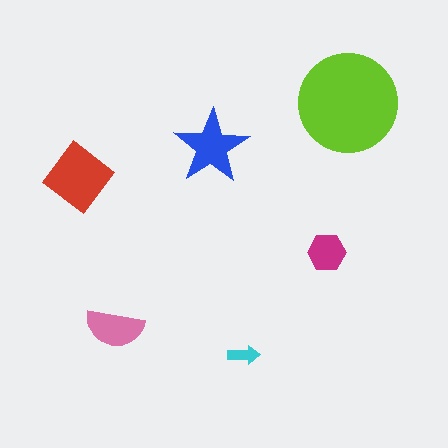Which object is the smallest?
The cyan arrow.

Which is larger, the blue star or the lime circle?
The lime circle.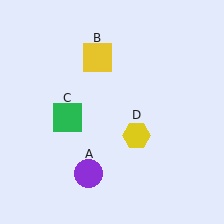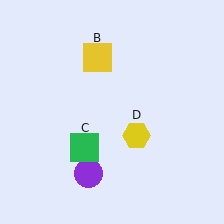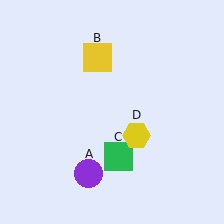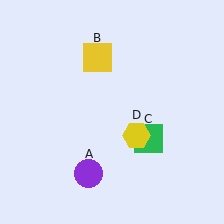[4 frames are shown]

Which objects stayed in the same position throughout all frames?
Purple circle (object A) and yellow square (object B) and yellow hexagon (object D) remained stationary.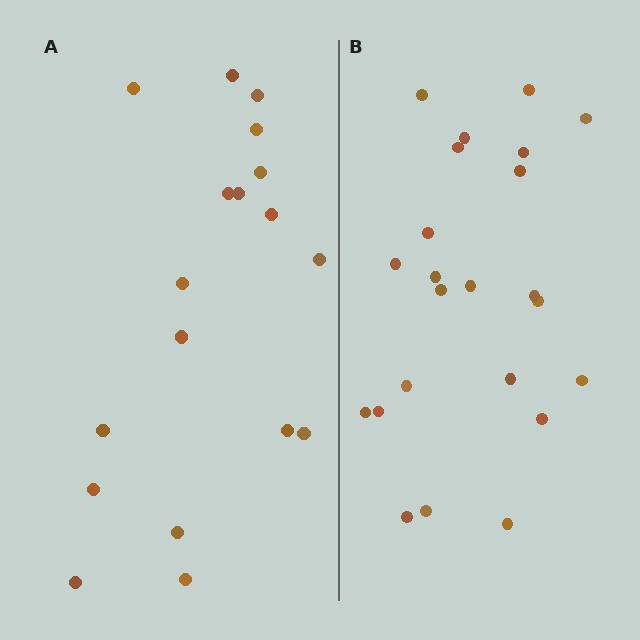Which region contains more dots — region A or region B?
Region B (the right region) has more dots.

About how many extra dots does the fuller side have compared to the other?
Region B has about 5 more dots than region A.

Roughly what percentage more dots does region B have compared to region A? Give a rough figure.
About 30% more.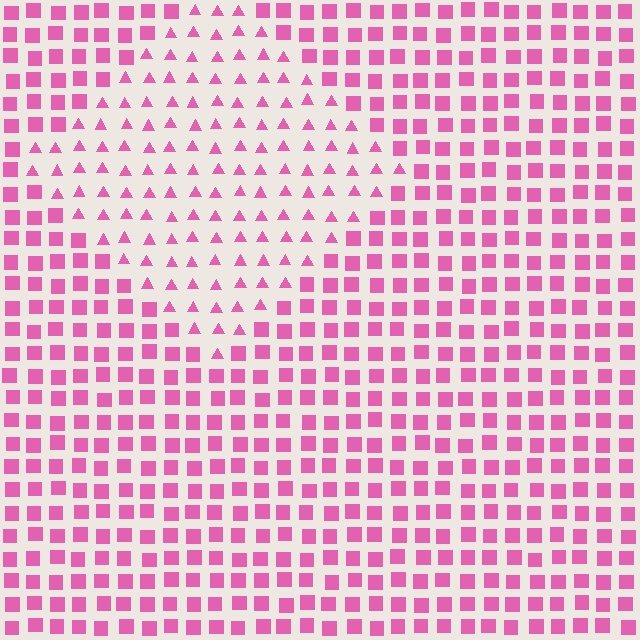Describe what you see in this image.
The image is filled with small pink elements arranged in a uniform grid. A diamond-shaped region contains triangles, while the surrounding area contains squares. The boundary is defined purely by the change in element shape.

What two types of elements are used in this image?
The image uses triangles inside the diamond region and squares outside it.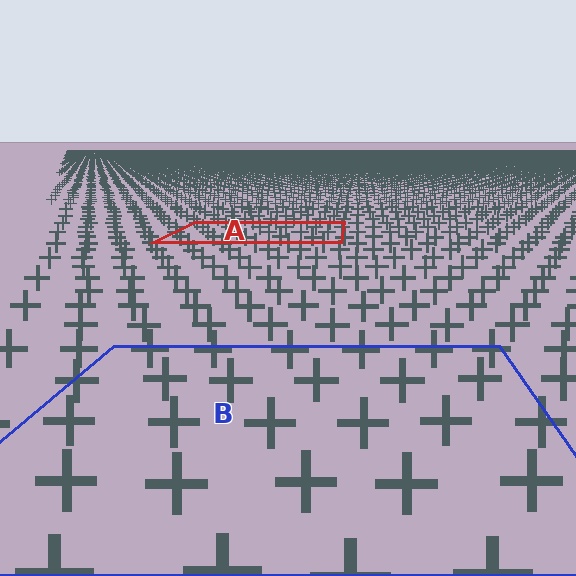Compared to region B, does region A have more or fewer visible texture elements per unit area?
Region A has more texture elements per unit area — they are packed more densely because it is farther away.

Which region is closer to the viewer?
Region B is closer. The texture elements there are larger and more spread out.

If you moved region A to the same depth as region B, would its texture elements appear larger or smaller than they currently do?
They would appear larger. At a closer depth, the same texture elements are projected at a bigger on-screen size.